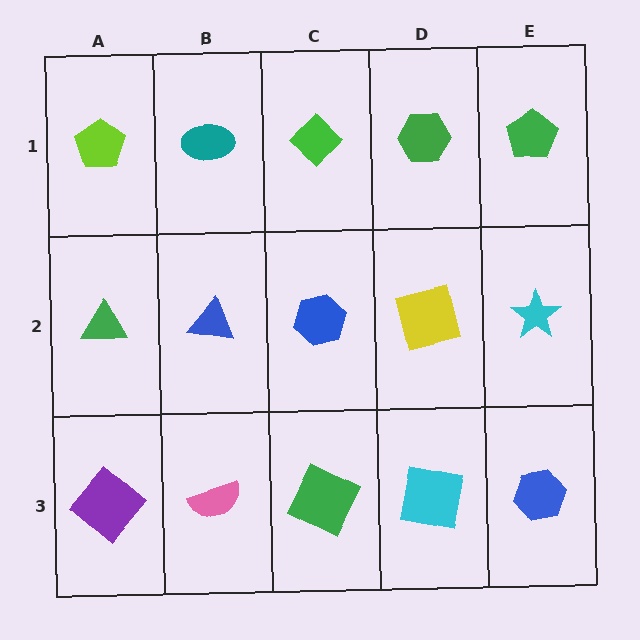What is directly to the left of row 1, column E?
A green hexagon.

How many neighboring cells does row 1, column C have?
3.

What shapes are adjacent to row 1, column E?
A cyan star (row 2, column E), a green hexagon (row 1, column D).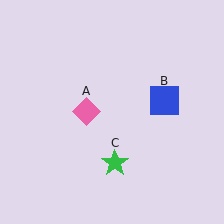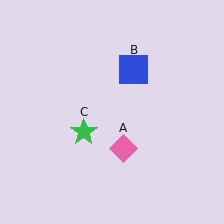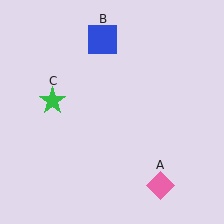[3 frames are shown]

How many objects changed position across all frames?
3 objects changed position: pink diamond (object A), blue square (object B), green star (object C).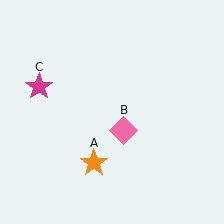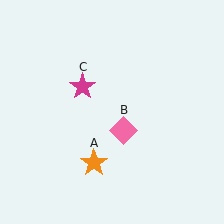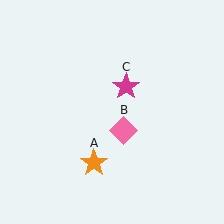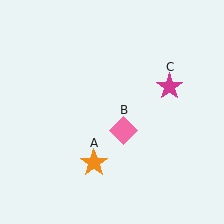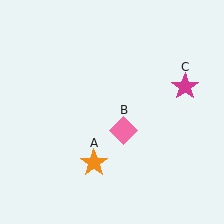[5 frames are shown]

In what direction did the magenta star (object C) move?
The magenta star (object C) moved right.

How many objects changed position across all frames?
1 object changed position: magenta star (object C).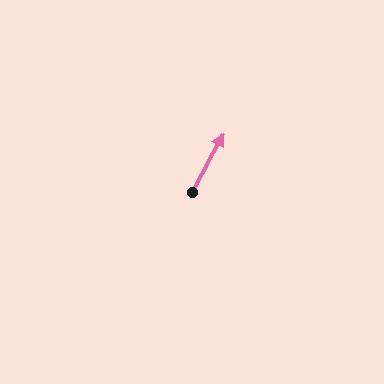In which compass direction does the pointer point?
Northeast.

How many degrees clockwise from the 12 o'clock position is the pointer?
Approximately 28 degrees.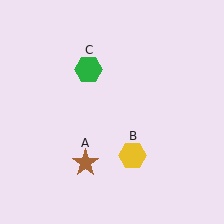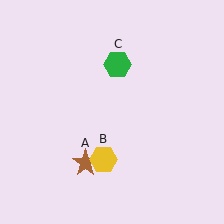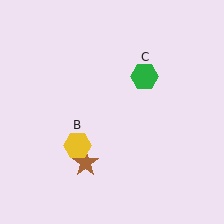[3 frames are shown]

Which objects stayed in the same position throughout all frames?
Brown star (object A) remained stationary.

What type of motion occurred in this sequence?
The yellow hexagon (object B), green hexagon (object C) rotated clockwise around the center of the scene.